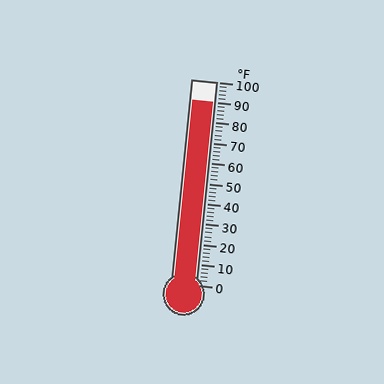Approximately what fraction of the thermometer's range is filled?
The thermometer is filled to approximately 90% of its range.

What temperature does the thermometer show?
The thermometer shows approximately 90°F.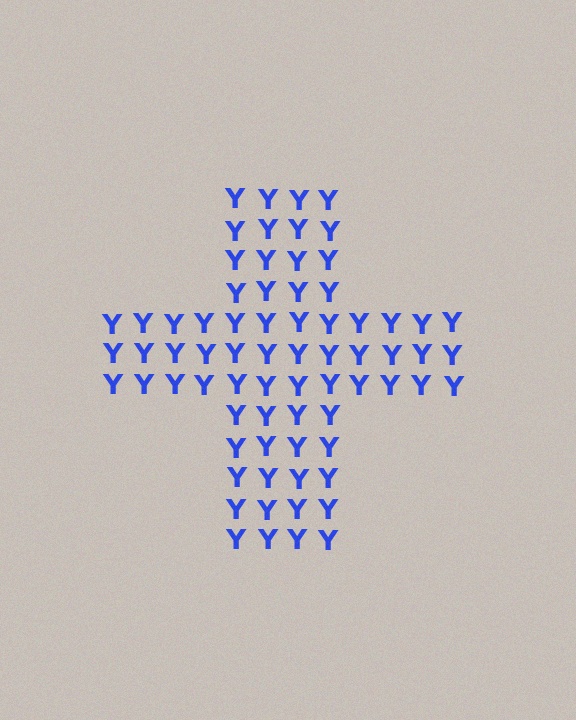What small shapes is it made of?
It is made of small letter Y's.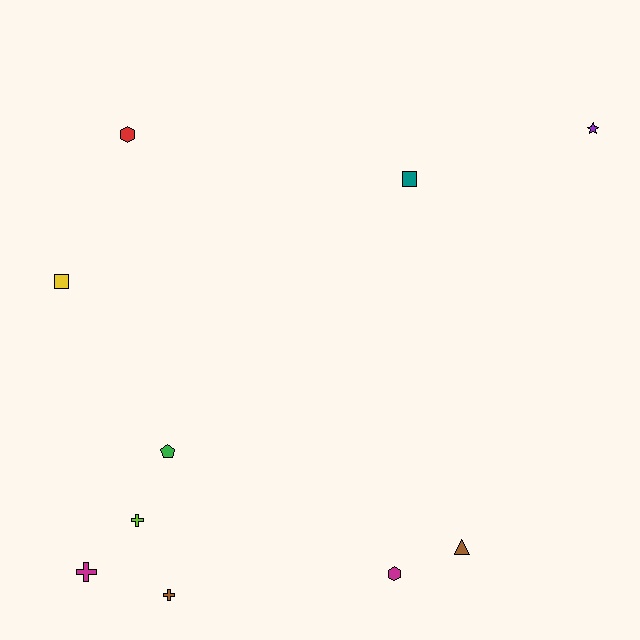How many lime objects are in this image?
There is 1 lime object.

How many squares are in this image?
There are 2 squares.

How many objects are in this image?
There are 10 objects.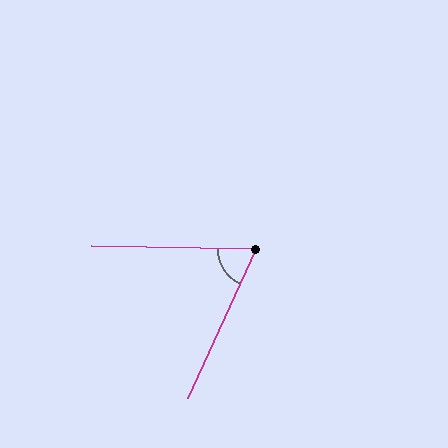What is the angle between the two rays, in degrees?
Approximately 66 degrees.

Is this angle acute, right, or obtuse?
It is acute.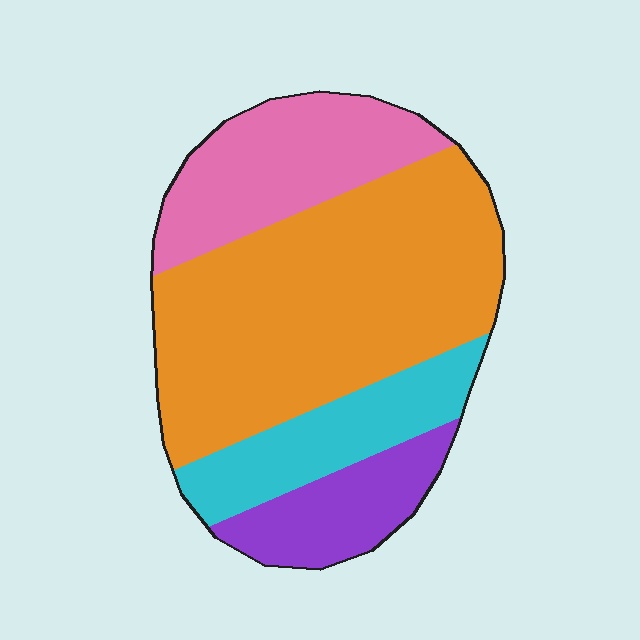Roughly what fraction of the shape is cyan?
Cyan covers 16% of the shape.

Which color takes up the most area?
Orange, at roughly 50%.